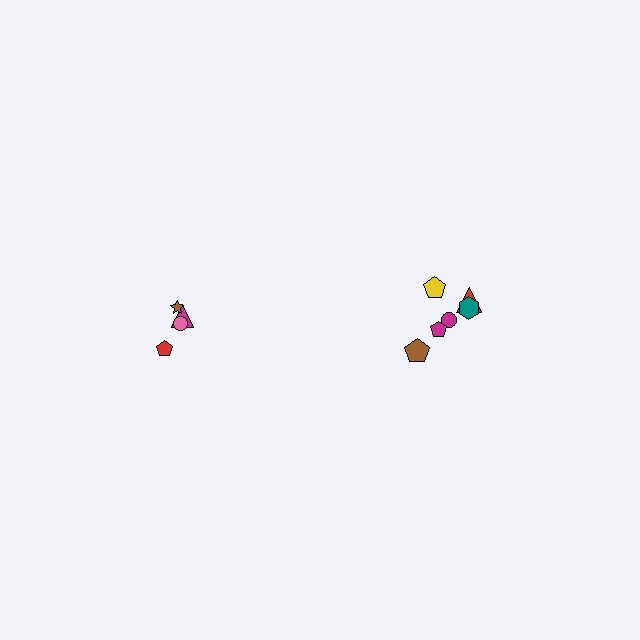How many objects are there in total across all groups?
There are 10 objects.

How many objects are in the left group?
There are 4 objects.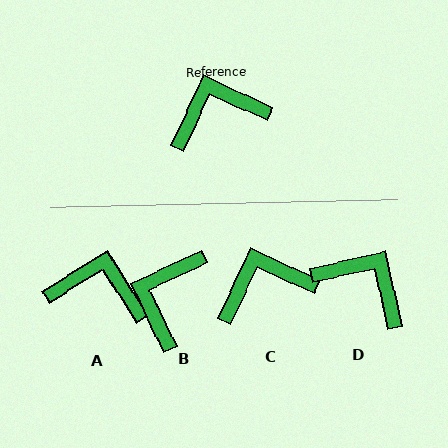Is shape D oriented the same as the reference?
No, it is off by about 52 degrees.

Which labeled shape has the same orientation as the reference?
C.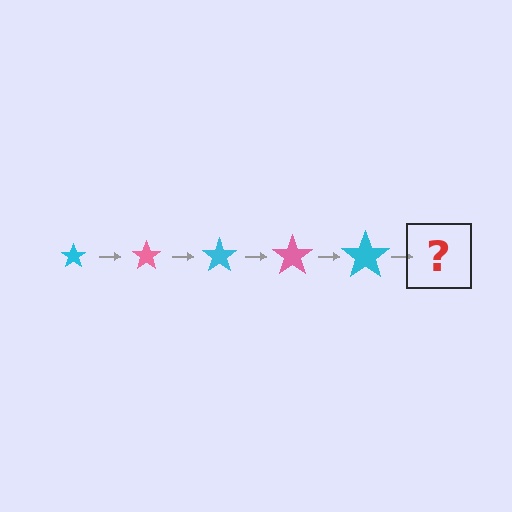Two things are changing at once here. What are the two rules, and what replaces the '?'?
The two rules are that the star grows larger each step and the color cycles through cyan and pink. The '?' should be a pink star, larger than the previous one.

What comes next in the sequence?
The next element should be a pink star, larger than the previous one.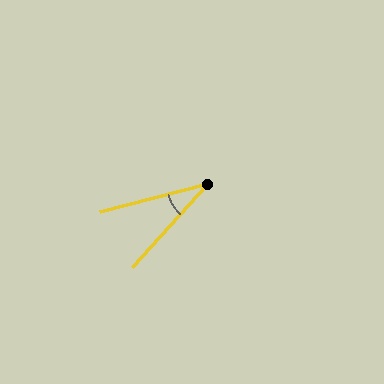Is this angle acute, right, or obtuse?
It is acute.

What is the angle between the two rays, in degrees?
Approximately 33 degrees.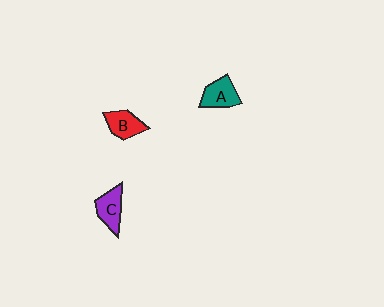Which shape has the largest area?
Shape C (purple).